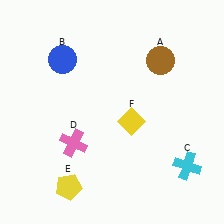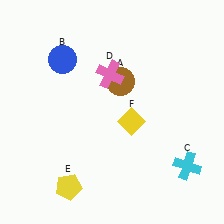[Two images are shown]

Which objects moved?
The objects that moved are: the brown circle (A), the pink cross (D).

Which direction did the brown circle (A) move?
The brown circle (A) moved left.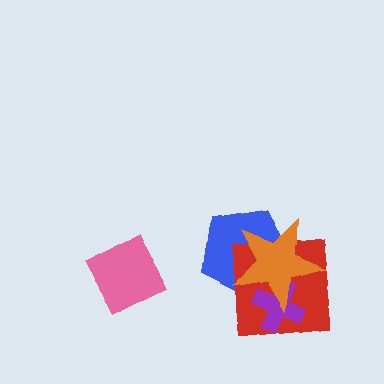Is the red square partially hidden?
Yes, it is partially covered by another shape.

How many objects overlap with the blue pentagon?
3 objects overlap with the blue pentagon.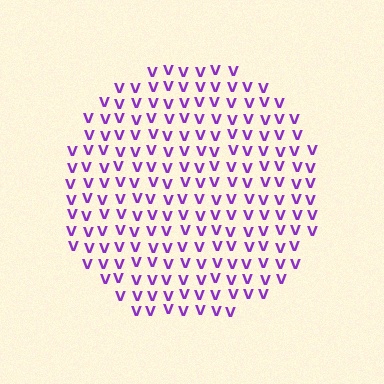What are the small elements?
The small elements are letter V's.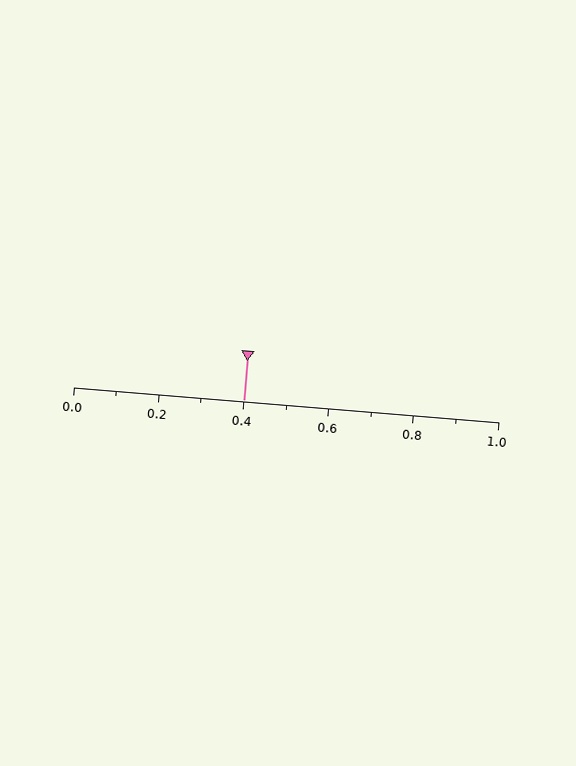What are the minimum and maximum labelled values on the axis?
The axis runs from 0.0 to 1.0.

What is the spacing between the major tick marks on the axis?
The major ticks are spaced 0.2 apart.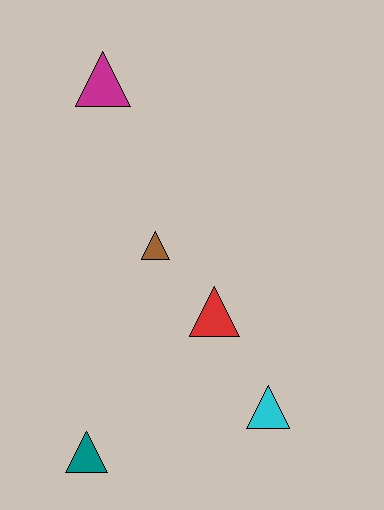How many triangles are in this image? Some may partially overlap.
There are 5 triangles.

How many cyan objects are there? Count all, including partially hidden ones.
There is 1 cyan object.